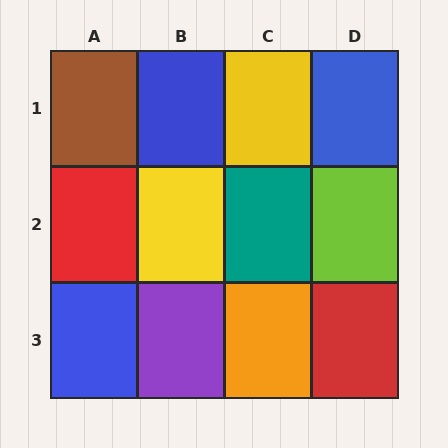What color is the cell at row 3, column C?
Orange.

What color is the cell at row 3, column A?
Blue.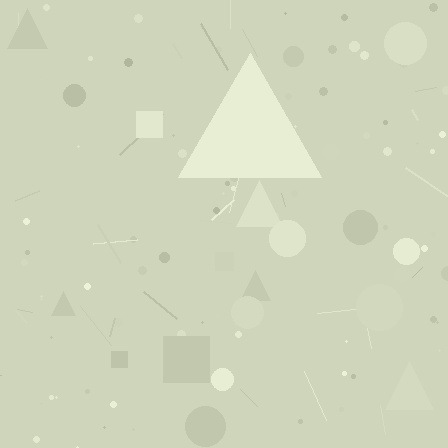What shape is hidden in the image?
A triangle is hidden in the image.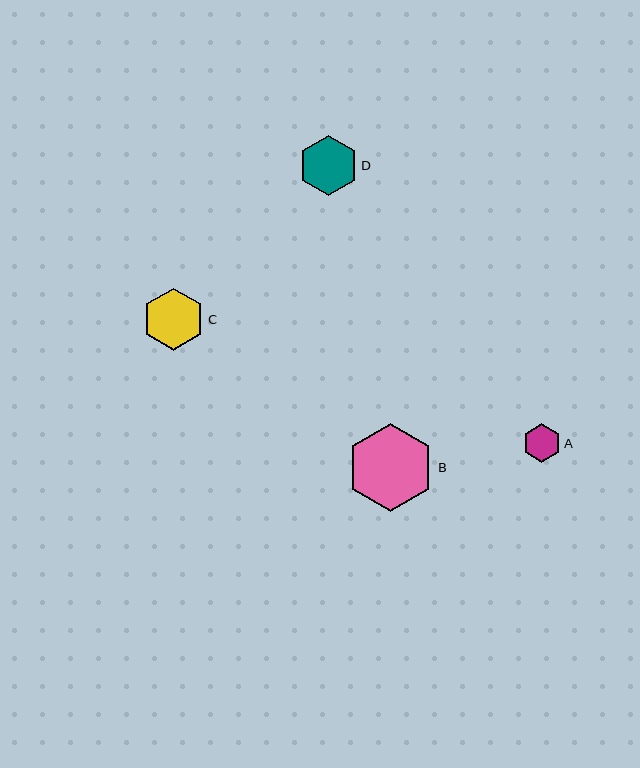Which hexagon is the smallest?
Hexagon A is the smallest with a size of approximately 39 pixels.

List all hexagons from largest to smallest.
From largest to smallest: B, C, D, A.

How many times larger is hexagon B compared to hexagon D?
Hexagon B is approximately 1.5 times the size of hexagon D.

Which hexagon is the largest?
Hexagon B is the largest with a size of approximately 88 pixels.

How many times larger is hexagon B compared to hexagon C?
Hexagon B is approximately 1.4 times the size of hexagon C.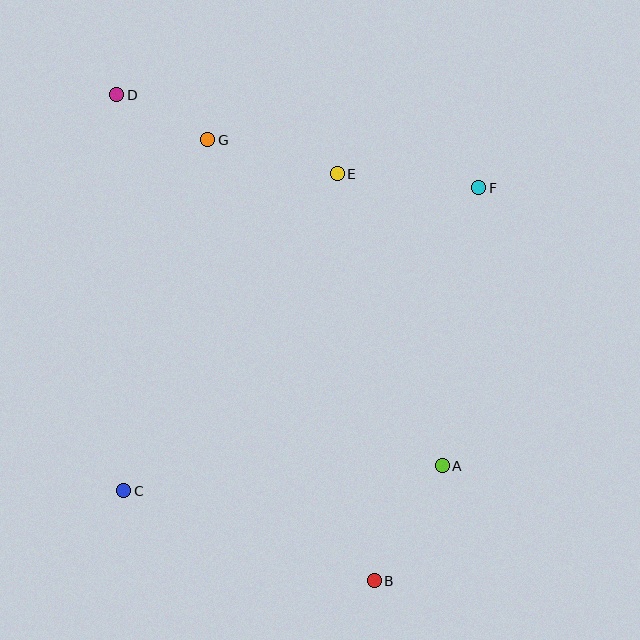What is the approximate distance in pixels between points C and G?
The distance between C and G is approximately 361 pixels.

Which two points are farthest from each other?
Points B and D are farthest from each other.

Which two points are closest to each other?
Points D and G are closest to each other.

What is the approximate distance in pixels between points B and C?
The distance between B and C is approximately 266 pixels.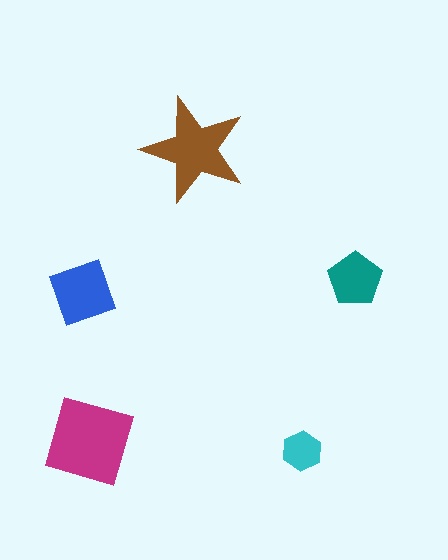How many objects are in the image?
There are 5 objects in the image.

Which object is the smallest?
The cyan hexagon.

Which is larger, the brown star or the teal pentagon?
The brown star.